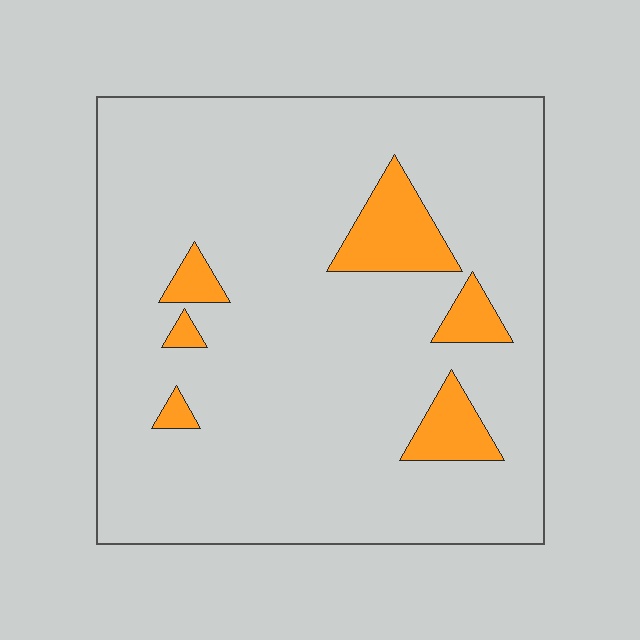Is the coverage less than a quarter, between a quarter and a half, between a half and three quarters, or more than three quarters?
Less than a quarter.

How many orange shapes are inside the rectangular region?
6.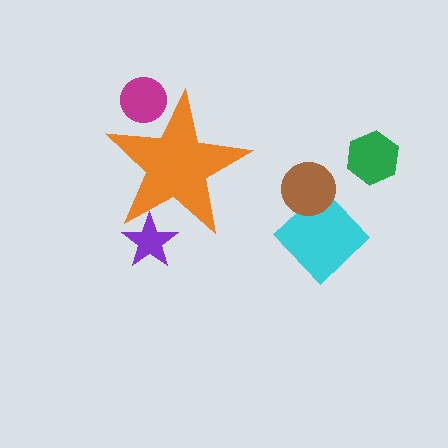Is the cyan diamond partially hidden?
No, the cyan diamond is fully visible.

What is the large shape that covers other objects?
An orange star.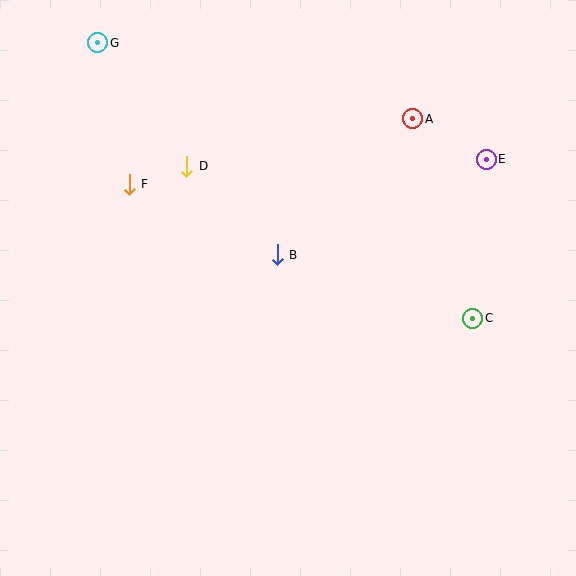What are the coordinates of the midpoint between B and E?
The midpoint between B and E is at (382, 207).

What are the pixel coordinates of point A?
Point A is at (413, 119).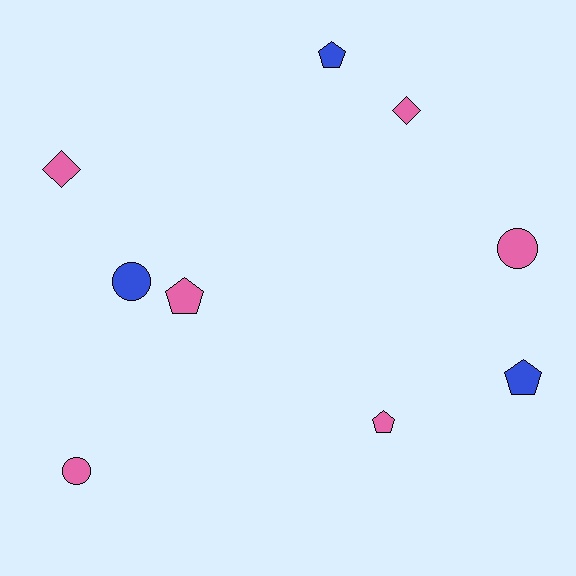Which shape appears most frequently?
Pentagon, with 4 objects.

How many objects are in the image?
There are 9 objects.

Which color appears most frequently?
Pink, with 6 objects.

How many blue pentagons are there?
There are 2 blue pentagons.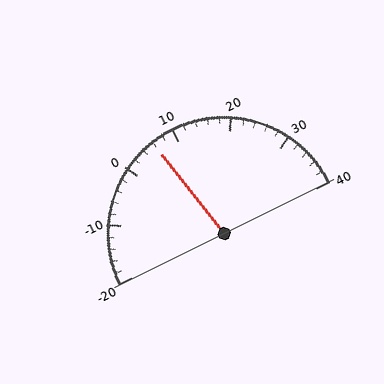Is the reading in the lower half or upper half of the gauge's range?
The reading is in the lower half of the range (-20 to 40).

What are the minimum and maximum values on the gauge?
The gauge ranges from -20 to 40.